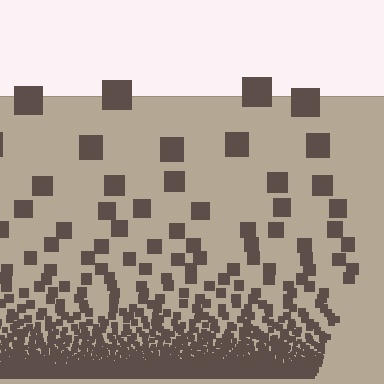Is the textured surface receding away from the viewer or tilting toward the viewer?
The surface appears to tilt toward the viewer. Texture elements get larger and sparser toward the top.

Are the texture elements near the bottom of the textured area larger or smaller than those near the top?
Smaller. The gradient is inverted — elements near the bottom are smaller and denser.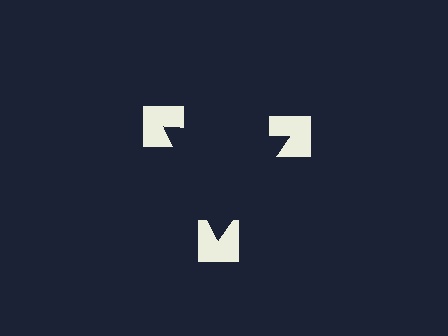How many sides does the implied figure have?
3 sides.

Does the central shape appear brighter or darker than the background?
It typically appears slightly darker than the background, even though no actual brightness change is drawn.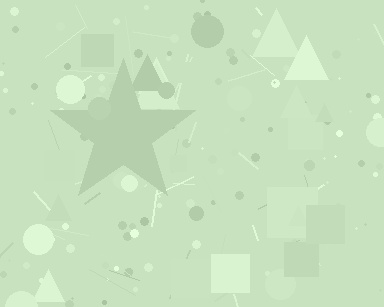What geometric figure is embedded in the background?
A star is embedded in the background.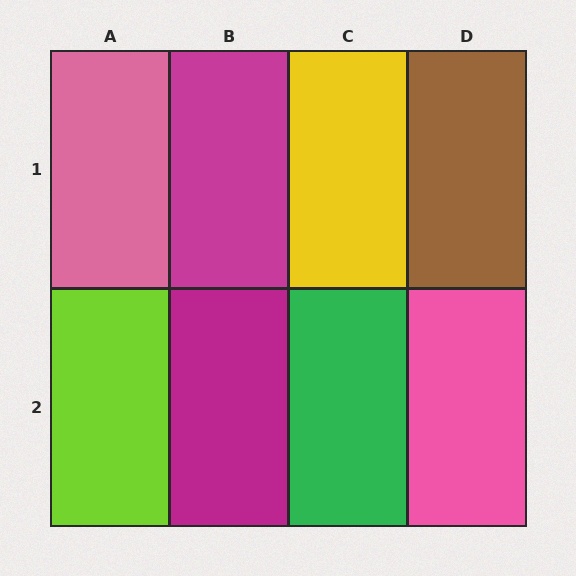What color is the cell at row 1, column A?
Pink.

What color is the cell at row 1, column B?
Magenta.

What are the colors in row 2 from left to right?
Lime, magenta, green, pink.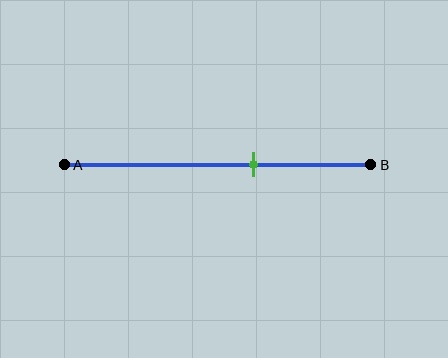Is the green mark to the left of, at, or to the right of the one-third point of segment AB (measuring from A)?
The green mark is to the right of the one-third point of segment AB.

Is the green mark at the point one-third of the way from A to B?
No, the mark is at about 60% from A, not at the 33% one-third point.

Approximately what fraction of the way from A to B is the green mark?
The green mark is approximately 60% of the way from A to B.